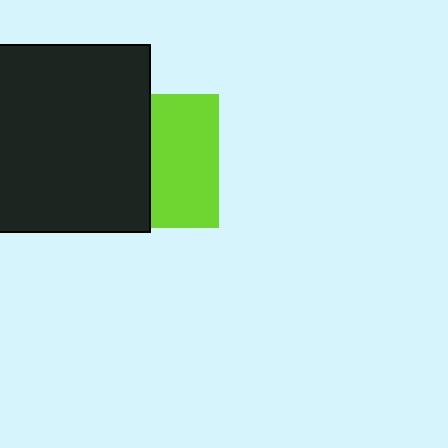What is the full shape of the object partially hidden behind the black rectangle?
The partially hidden object is a lime square.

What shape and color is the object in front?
The object in front is a black rectangle.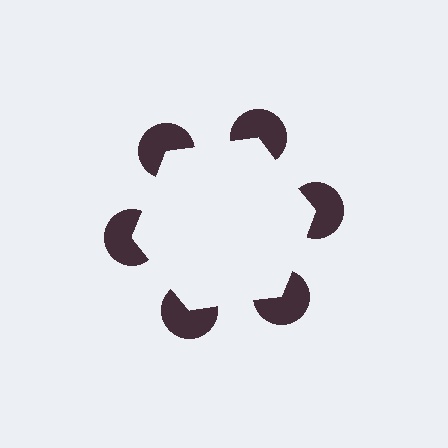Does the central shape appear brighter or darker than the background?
It typically appears slightly brighter than the background, even though no actual brightness change is drawn.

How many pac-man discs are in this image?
There are 6 — one at each vertex of the illusory hexagon.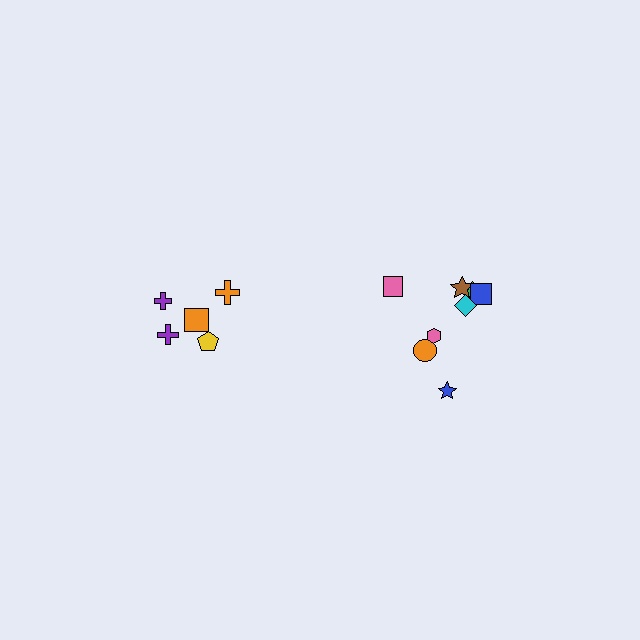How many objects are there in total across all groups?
There are 13 objects.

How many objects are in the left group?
There are 5 objects.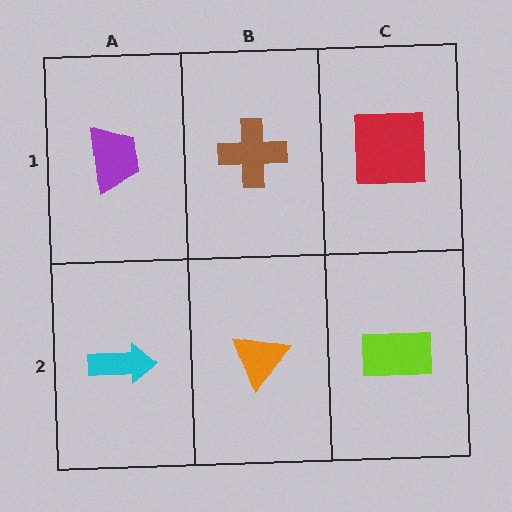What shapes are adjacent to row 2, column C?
A red square (row 1, column C), an orange triangle (row 2, column B).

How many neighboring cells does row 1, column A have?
2.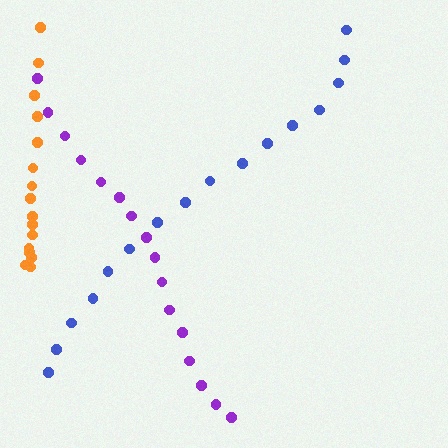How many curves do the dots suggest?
There are 3 distinct paths.